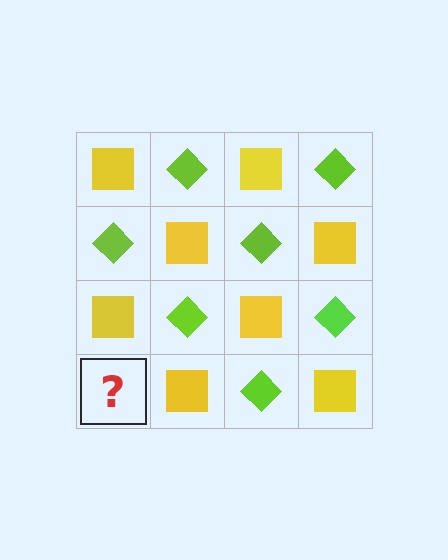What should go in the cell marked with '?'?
The missing cell should contain a lime diamond.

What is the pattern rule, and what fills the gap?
The rule is that it alternates yellow square and lime diamond in a checkerboard pattern. The gap should be filled with a lime diamond.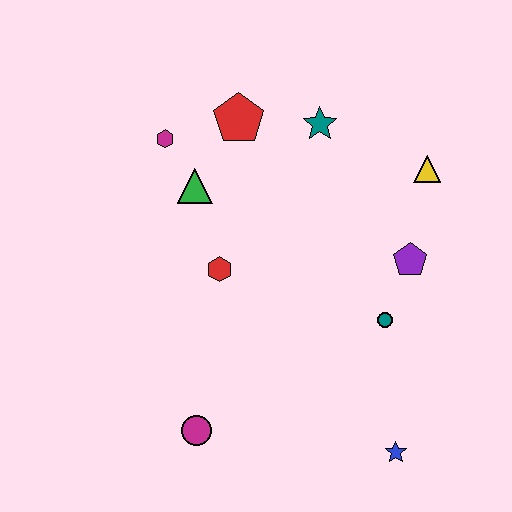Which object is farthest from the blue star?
The magenta hexagon is farthest from the blue star.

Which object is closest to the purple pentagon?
The teal circle is closest to the purple pentagon.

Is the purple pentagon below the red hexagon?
No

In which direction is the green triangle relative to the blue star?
The green triangle is above the blue star.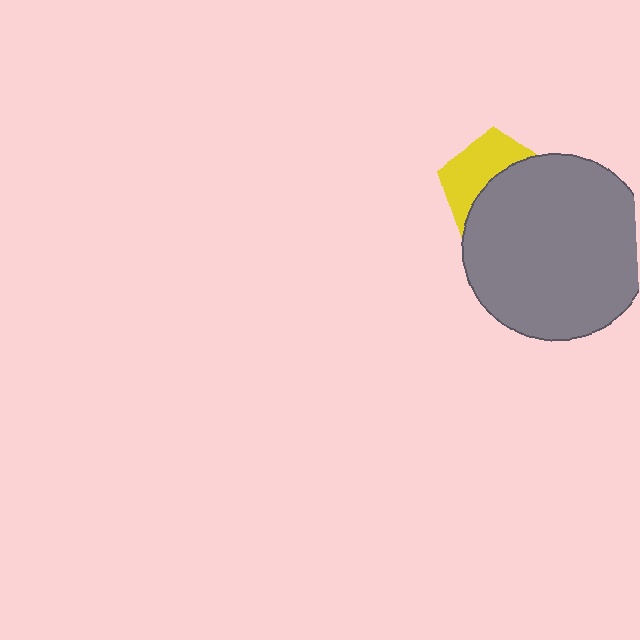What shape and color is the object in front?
The object in front is a gray circle.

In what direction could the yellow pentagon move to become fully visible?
The yellow pentagon could move toward the upper-left. That would shift it out from behind the gray circle entirely.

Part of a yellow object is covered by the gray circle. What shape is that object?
It is a pentagon.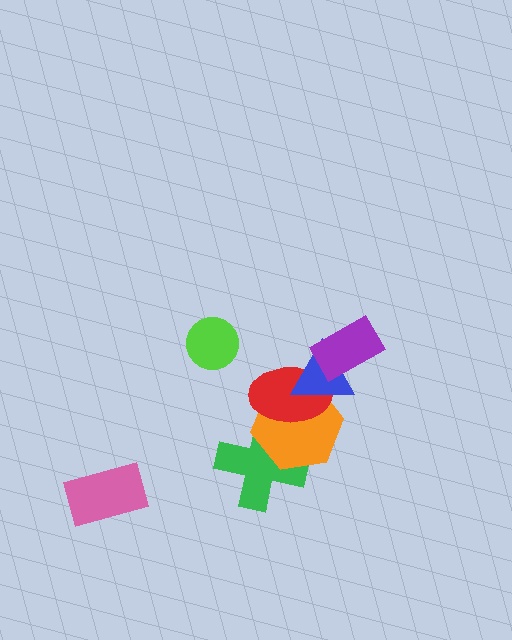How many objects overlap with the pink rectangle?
0 objects overlap with the pink rectangle.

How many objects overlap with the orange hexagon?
3 objects overlap with the orange hexagon.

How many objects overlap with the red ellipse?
3 objects overlap with the red ellipse.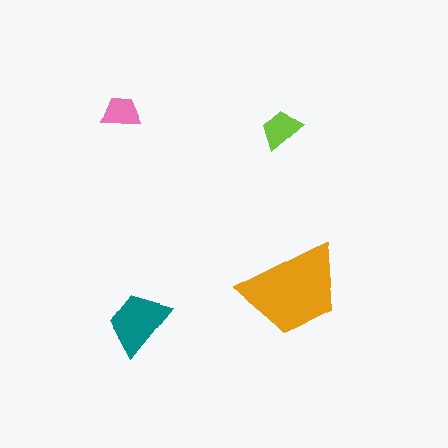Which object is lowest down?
The teal trapezoid is bottommost.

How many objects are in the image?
There are 4 objects in the image.